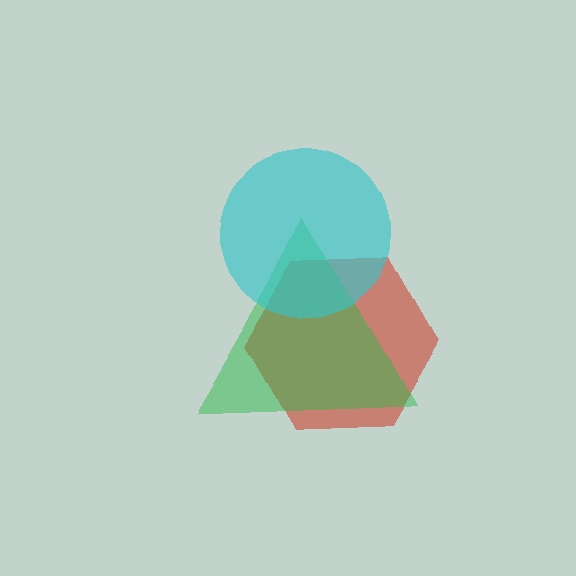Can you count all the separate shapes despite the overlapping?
Yes, there are 3 separate shapes.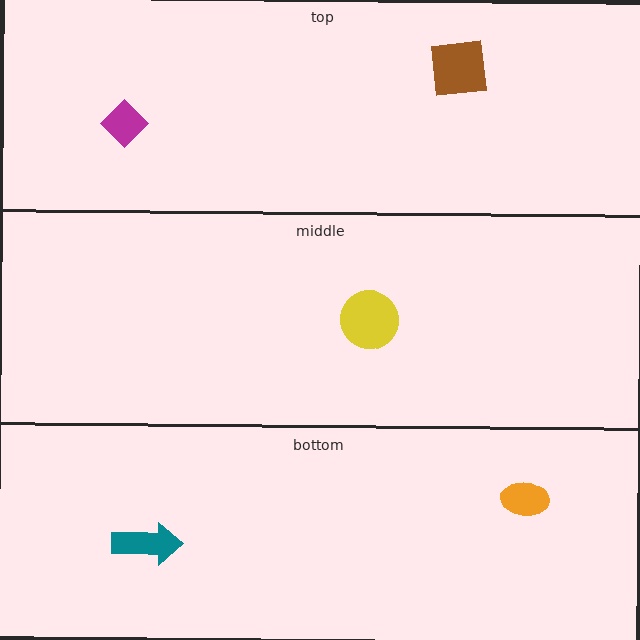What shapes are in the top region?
The magenta diamond, the brown square.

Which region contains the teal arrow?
The bottom region.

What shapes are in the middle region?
The yellow circle.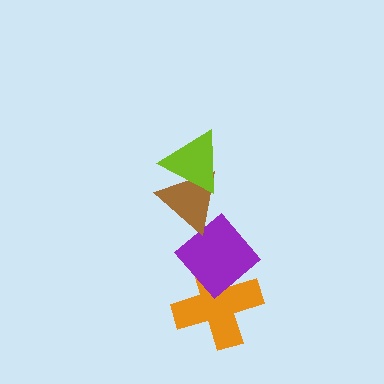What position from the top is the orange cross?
The orange cross is 4th from the top.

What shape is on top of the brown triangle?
The lime triangle is on top of the brown triangle.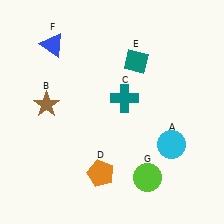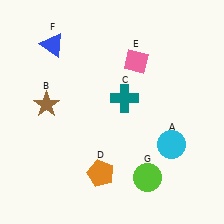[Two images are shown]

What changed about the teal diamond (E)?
In Image 1, E is teal. In Image 2, it changed to pink.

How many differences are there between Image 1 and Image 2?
There is 1 difference between the two images.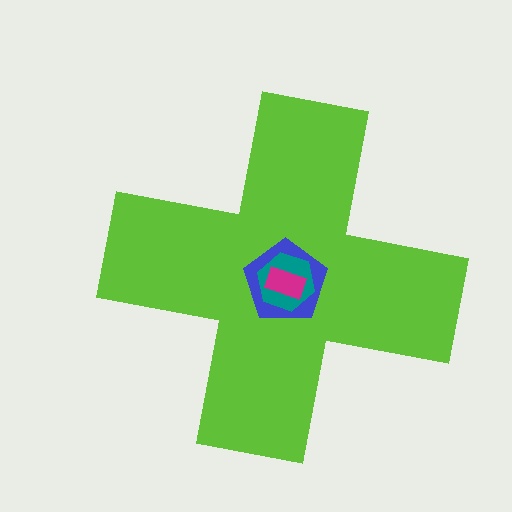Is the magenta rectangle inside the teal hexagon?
Yes.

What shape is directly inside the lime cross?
The blue pentagon.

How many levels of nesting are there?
4.